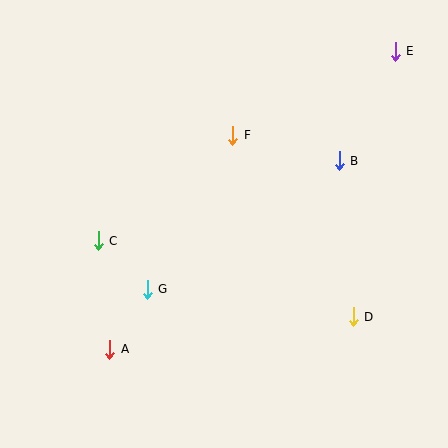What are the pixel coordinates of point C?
Point C is at (98, 241).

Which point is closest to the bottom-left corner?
Point A is closest to the bottom-left corner.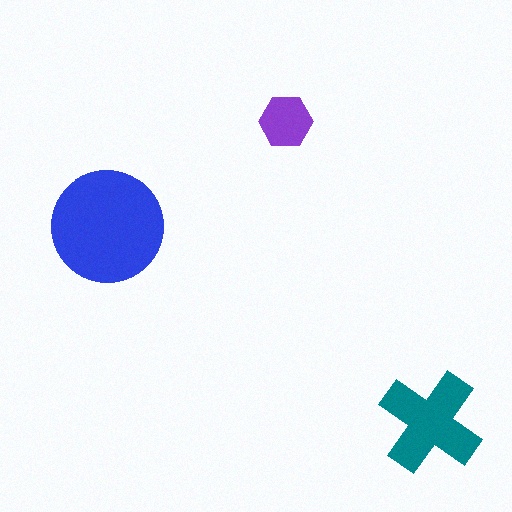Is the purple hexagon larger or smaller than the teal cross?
Smaller.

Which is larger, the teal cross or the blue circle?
The blue circle.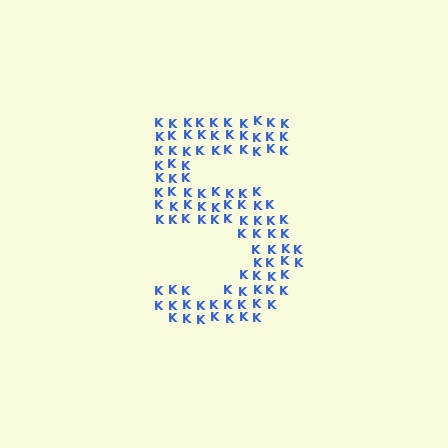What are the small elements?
The small elements are letter K's.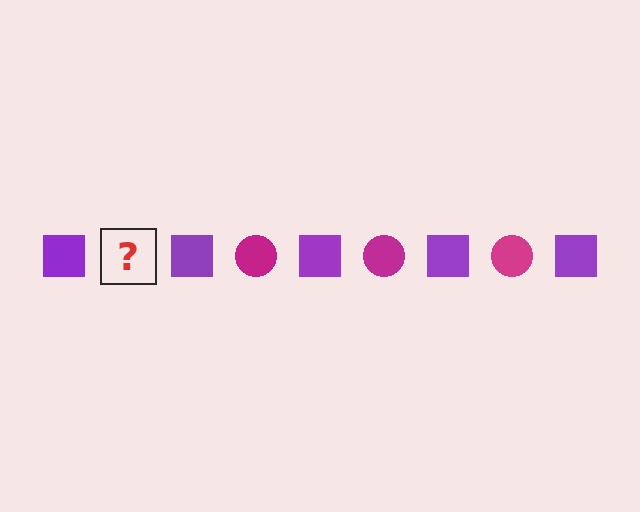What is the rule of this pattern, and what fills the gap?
The rule is that the pattern alternates between purple square and magenta circle. The gap should be filled with a magenta circle.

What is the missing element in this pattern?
The missing element is a magenta circle.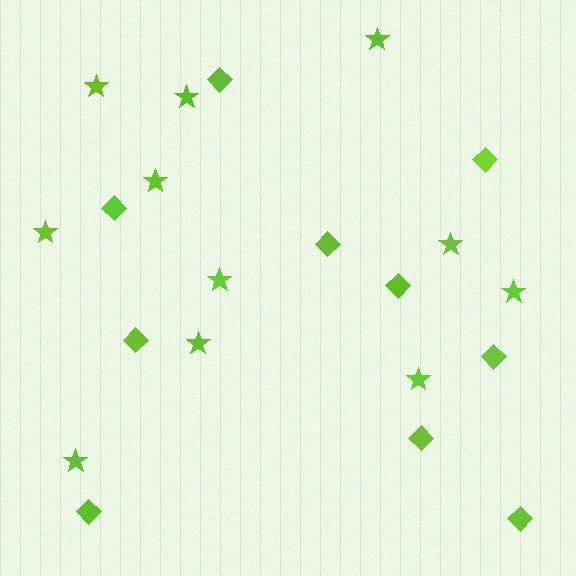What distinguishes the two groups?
There are 2 groups: one group of diamonds (10) and one group of stars (11).